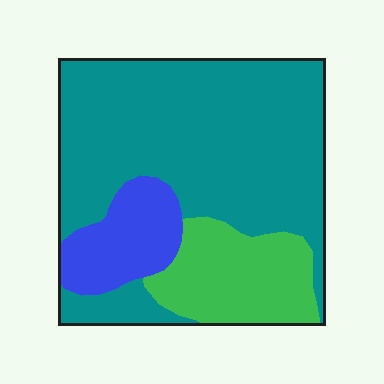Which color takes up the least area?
Blue, at roughly 15%.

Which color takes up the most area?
Teal, at roughly 65%.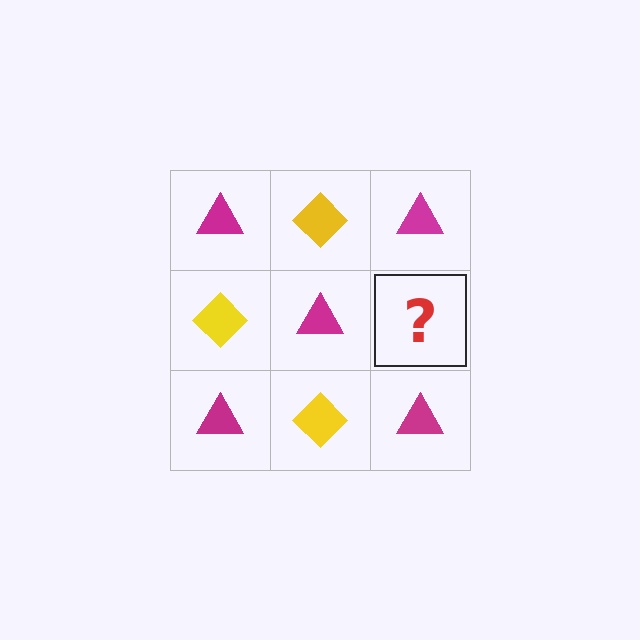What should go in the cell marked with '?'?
The missing cell should contain a yellow diamond.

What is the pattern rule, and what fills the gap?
The rule is that it alternates magenta triangle and yellow diamond in a checkerboard pattern. The gap should be filled with a yellow diamond.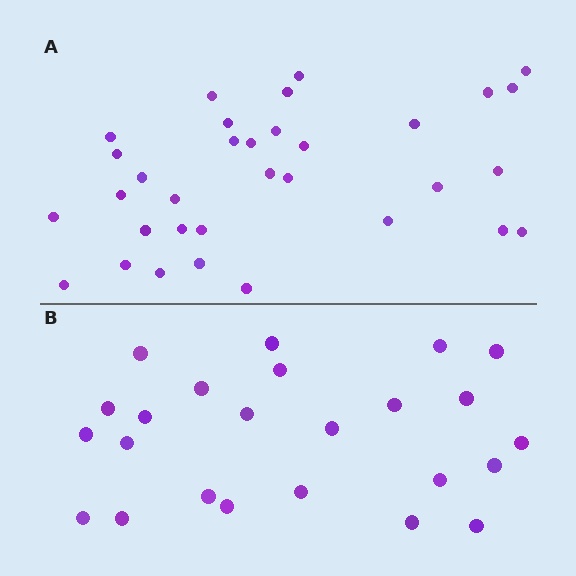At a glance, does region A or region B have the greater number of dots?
Region A (the top region) has more dots.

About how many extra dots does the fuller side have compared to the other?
Region A has roughly 8 or so more dots than region B.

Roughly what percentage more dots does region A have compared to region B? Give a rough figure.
About 40% more.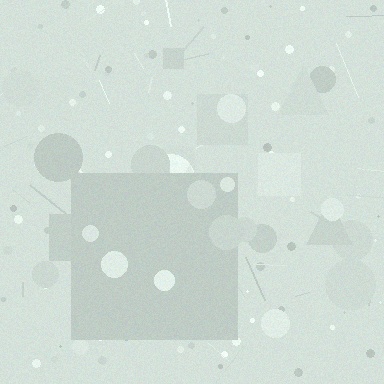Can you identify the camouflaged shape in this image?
The camouflaged shape is a square.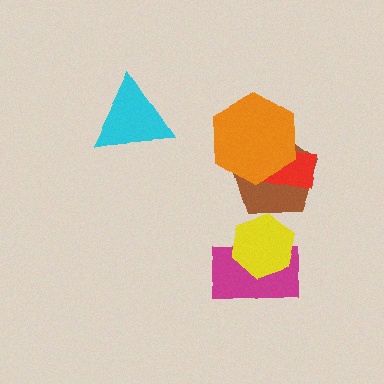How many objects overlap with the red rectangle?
2 objects overlap with the red rectangle.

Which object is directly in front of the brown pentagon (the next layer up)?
The red rectangle is directly in front of the brown pentagon.